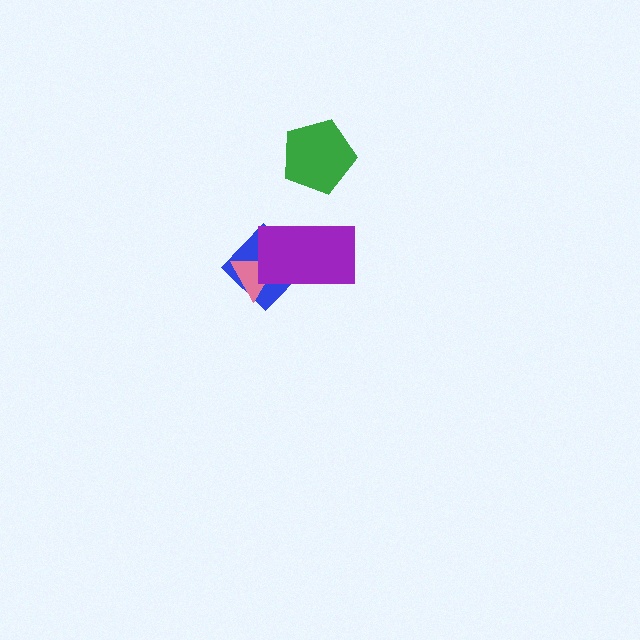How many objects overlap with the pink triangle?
2 objects overlap with the pink triangle.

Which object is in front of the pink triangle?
The purple rectangle is in front of the pink triangle.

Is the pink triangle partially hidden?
Yes, it is partially covered by another shape.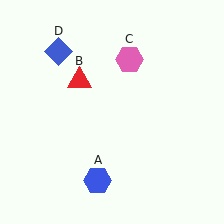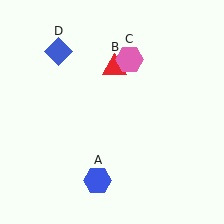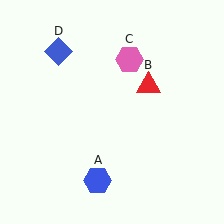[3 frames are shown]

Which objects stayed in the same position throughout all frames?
Blue hexagon (object A) and pink hexagon (object C) and blue diamond (object D) remained stationary.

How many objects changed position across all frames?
1 object changed position: red triangle (object B).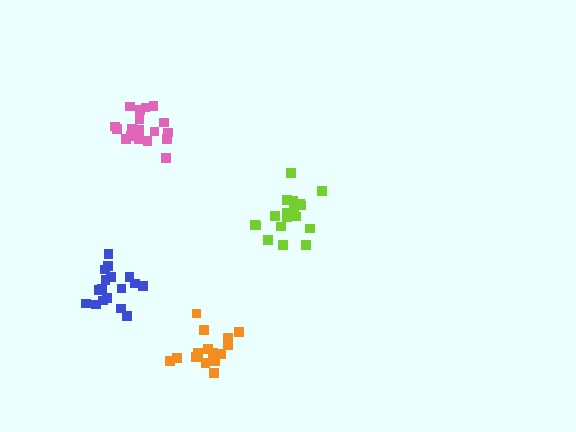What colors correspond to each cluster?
The clusters are colored: pink, blue, orange, lime.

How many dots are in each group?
Group 1: 19 dots, Group 2: 17 dots, Group 3: 15 dots, Group 4: 18 dots (69 total).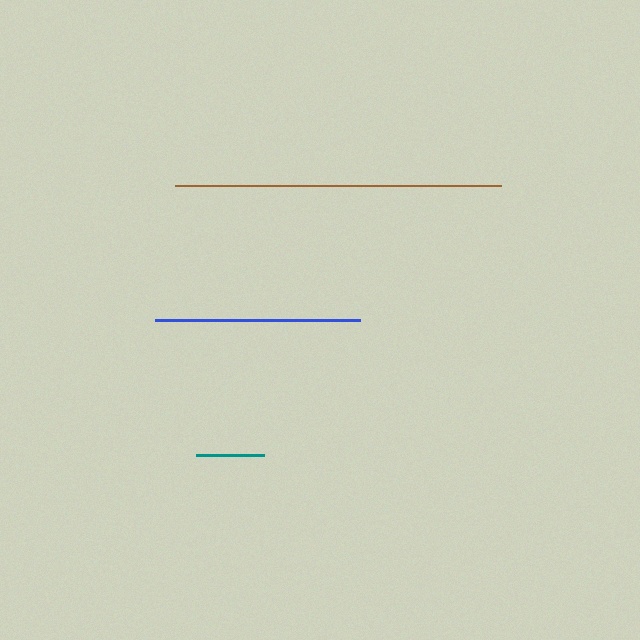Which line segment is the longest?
The brown line is the longest at approximately 325 pixels.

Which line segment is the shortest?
The teal line is the shortest at approximately 68 pixels.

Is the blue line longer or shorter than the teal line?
The blue line is longer than the teal line.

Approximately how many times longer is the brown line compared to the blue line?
The brown line is approximately 1.6 times the length of the blue line.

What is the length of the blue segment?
The blue segment is approximately 205 pixels long.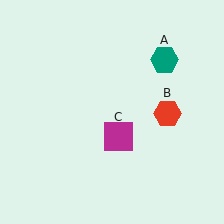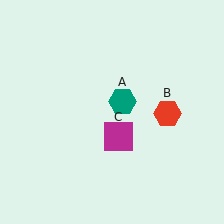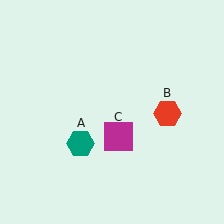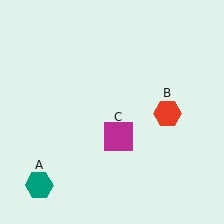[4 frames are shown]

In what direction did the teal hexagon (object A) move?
The teal hexagon (object A) moved down and to the left.